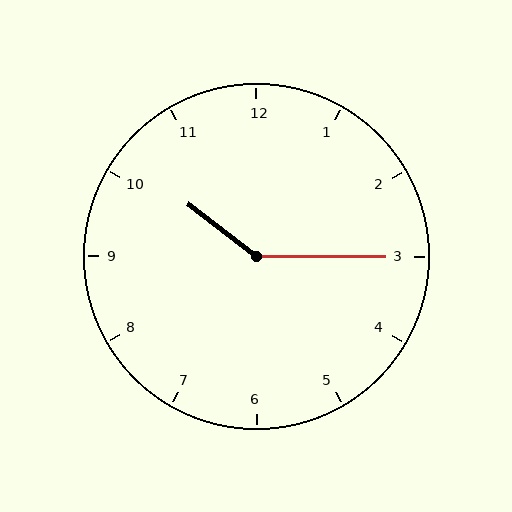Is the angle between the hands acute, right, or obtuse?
It is obtuse.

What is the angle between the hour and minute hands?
Approximately 142 degrees.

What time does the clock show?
10:15.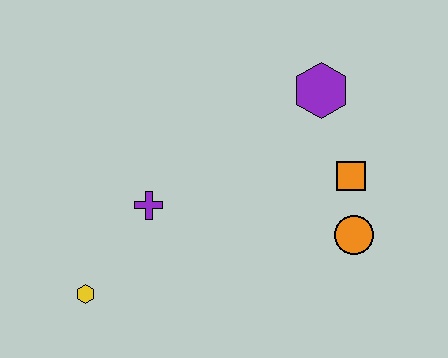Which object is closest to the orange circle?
The orange square is closest to the orange circle.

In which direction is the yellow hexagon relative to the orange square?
The yellow hexagon is to the left of the orange square.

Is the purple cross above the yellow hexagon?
Yes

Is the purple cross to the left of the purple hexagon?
Yes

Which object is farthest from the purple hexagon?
The yellow hexagon is farthest from the purple hexagon.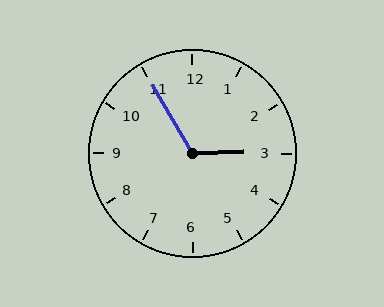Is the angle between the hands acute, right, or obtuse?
It is obtuse.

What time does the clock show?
2:55.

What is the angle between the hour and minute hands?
Approximately 118 degrees.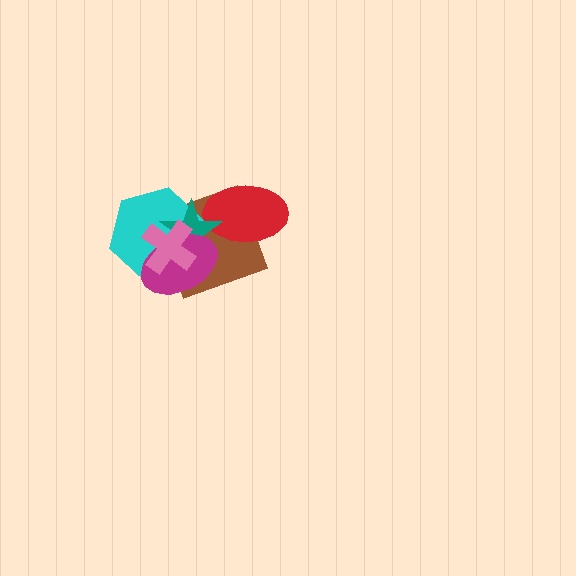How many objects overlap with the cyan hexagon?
4 objects overlap with the cyan hexagon.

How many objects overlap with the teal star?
5 objects overlap with the teal star.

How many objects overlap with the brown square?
5 objects overlap with the brown square.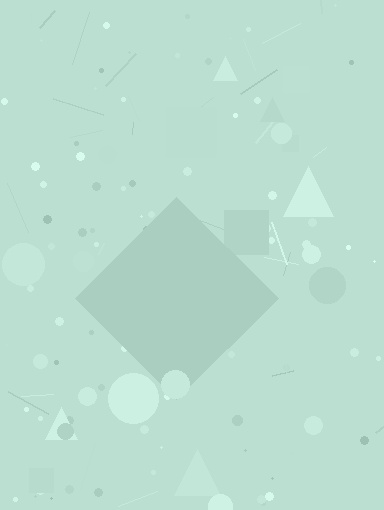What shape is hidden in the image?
A diamond is hidden in the image.